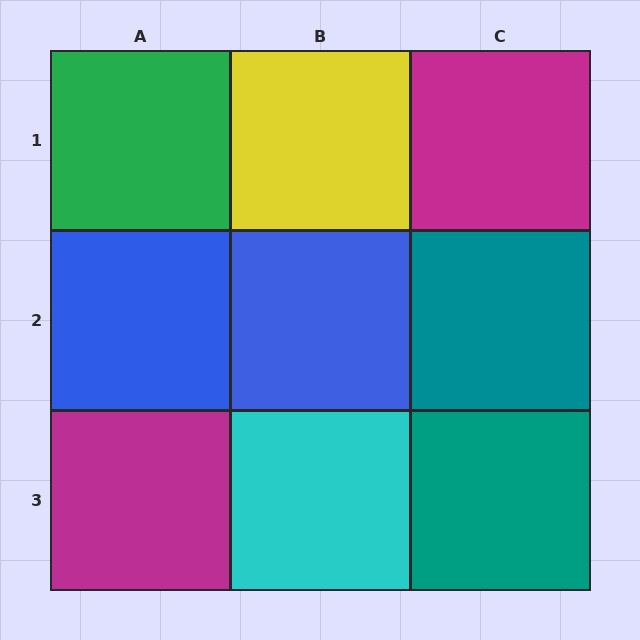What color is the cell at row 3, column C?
Teal.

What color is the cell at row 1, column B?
Yellow.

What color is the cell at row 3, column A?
Magenta.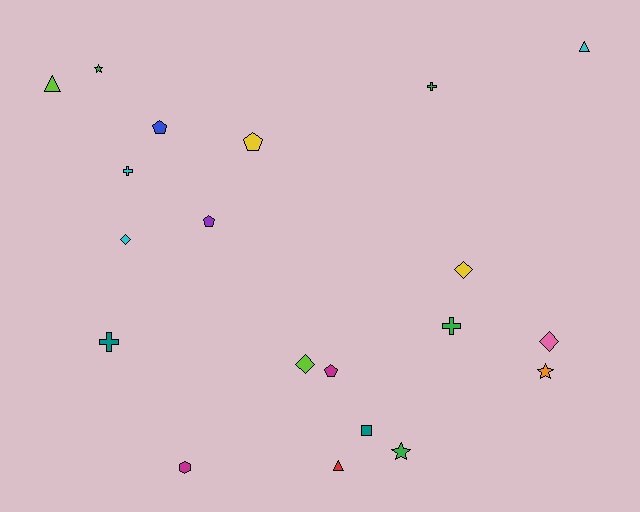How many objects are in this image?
There are 20 objects.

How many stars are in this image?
There are 3 stars.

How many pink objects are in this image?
There is 1 pink object.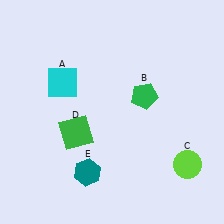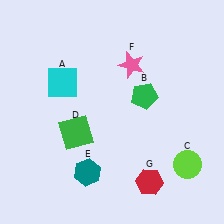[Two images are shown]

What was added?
A pink star (F), a red hexagon (G) were added in Image 2.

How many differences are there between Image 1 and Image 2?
There are 2 differences between the two images.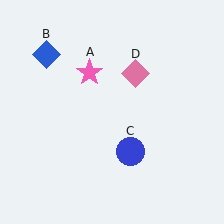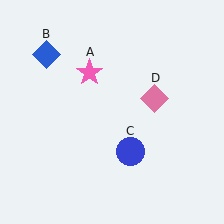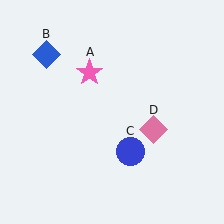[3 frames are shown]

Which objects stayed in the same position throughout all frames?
Pink star (object A) and blue diamond (object B) and blue circle (object C) remained stationary.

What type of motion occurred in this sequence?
The pink diamond (object D) rotated clockwise around the center of the scene.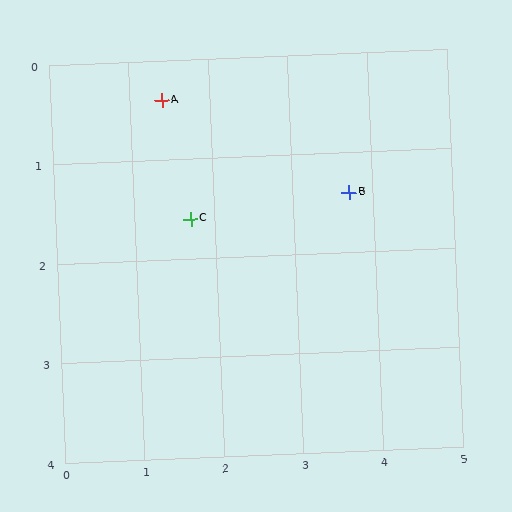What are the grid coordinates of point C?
Point C is at approximately (1.7, 1.6).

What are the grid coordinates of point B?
Point B is at approximately (3.7, 1.4).